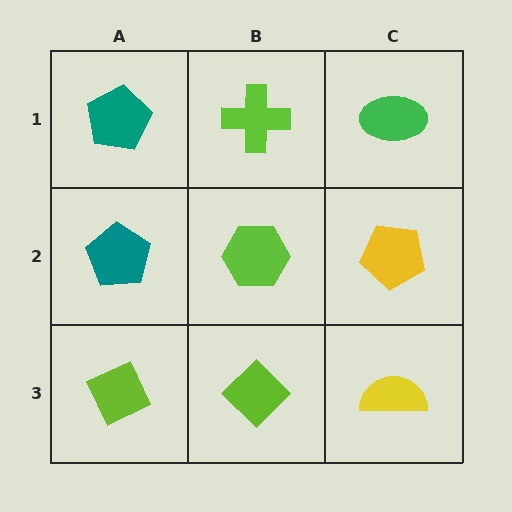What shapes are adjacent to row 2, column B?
A lime cross (row 1, column B), a lime diamond (row 3, column B), a teal pentagon (row 2, column A), a yellow pentagon (row 2, column C).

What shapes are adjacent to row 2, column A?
A teal pentagon (row 1, column A), a lime diamond (row 3, column A), a lime hexagon (row 2, column B).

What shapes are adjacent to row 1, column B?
A lime hexagon (row 2, column B), a teal pentagon (row 1, column A), a green ellipse (row 1, column C).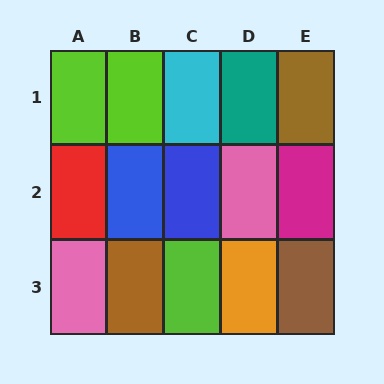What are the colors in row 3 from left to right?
Pink, brown, lime, orange, brown.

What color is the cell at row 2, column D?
Pink.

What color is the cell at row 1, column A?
Lime.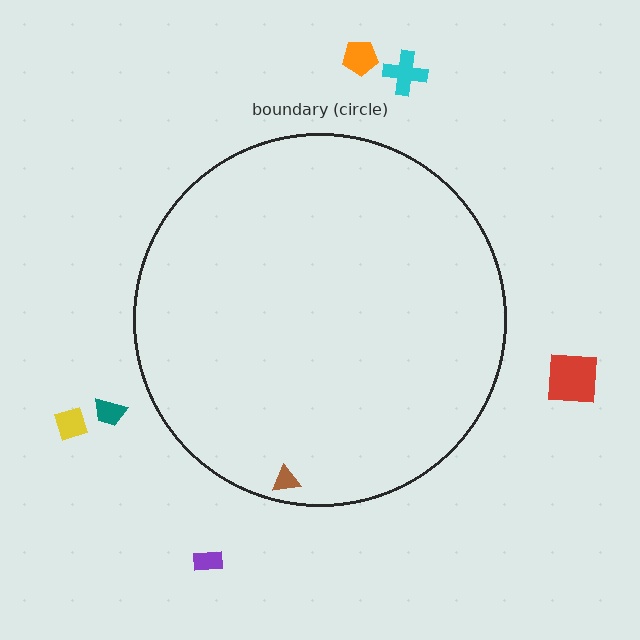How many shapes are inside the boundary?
1 inside, 6 outside.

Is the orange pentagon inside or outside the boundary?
Outside.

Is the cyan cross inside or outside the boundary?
Outside.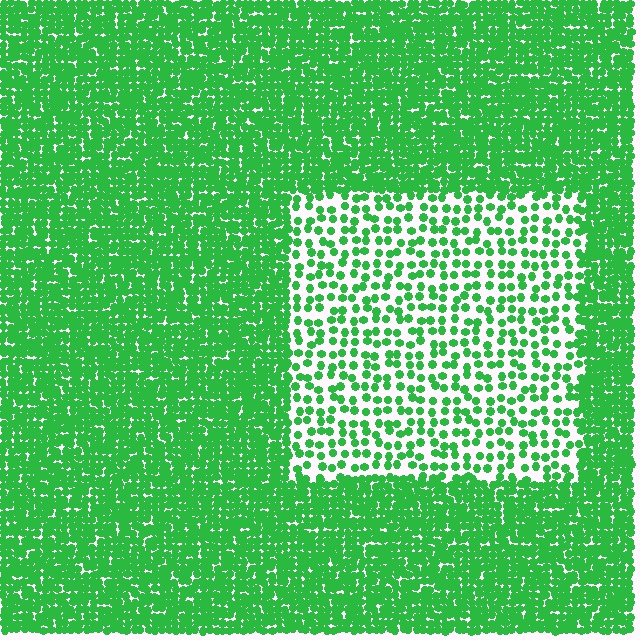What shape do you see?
I see a rectangle.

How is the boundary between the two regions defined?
The boundary is defined by a change in element density (approximately 2.7x ratio). All elements are the same color, size, and shape.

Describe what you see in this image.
The image contains small green elements arranged at two different densities. A rectangle-shaped region is visible where the elements are less densely packed than the surrounding area.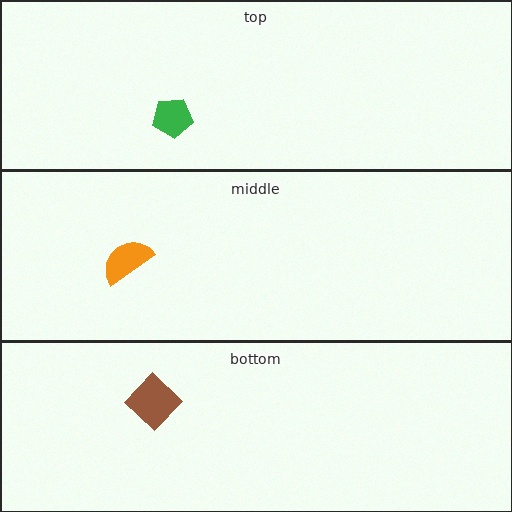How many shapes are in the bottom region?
1.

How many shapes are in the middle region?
1.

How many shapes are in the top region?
1.